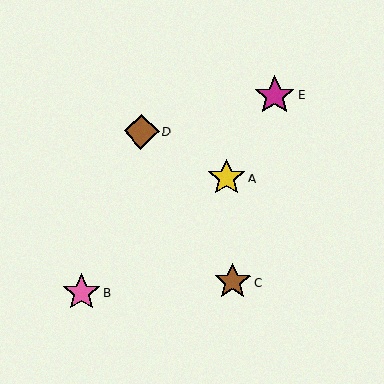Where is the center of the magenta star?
The center of the magenta star is at (274, 95).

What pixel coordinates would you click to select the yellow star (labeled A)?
Click at (227, 178) to select the yellow star A.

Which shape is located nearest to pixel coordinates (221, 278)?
The brown star (labeled C) at (233, 282) is nearest to that location.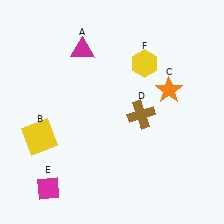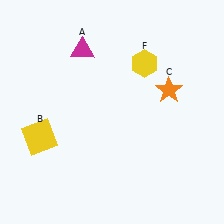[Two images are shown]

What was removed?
The magenta diamond (E), the brown cross (D) were removed in Image 2.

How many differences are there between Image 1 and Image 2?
There are 2 differences between the two images.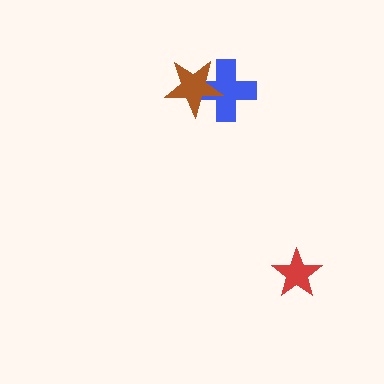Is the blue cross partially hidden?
Yes, it is partially covered by another shape.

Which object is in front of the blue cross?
The brown star is in front of the blue cross.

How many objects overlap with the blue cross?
1 object overlaps with the blue cross.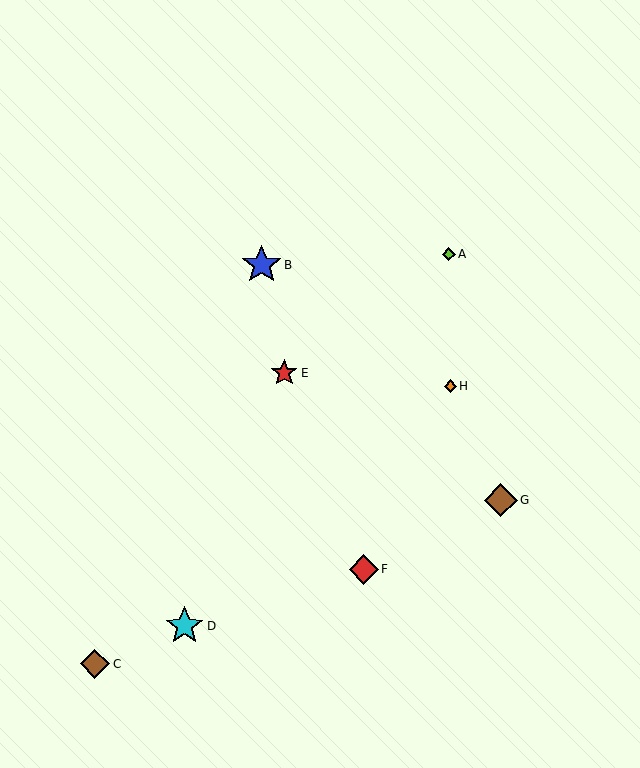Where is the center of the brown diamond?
The center of the brown diamond is at (501, 500).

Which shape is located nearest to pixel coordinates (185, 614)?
The cyan star (labeled D) at (185, 626) is nearest to that location.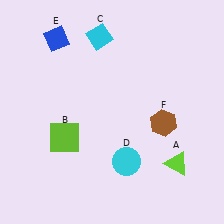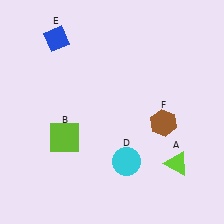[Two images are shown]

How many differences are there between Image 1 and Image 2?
There is 1 difference between the two images.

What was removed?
The cyan diamond (C) was removed in Image 2.